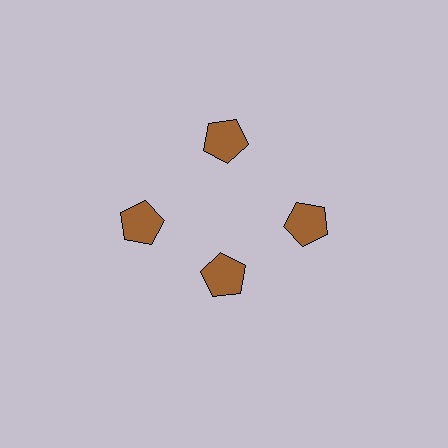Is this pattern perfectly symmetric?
No. The 4 brown pentagons are arranged in a ring, but one element near the 6 o'clock position is pulled inward toward the center, breaking the 4-fold rotational symmetry.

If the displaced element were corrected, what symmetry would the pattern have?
It would have 4-fold rotational symmetry — the pattern would map onto itself every 90 degrees.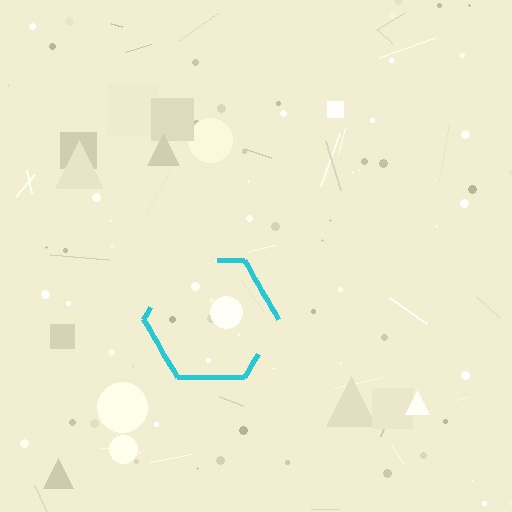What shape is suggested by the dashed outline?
The dashed outline suggests a hexagon.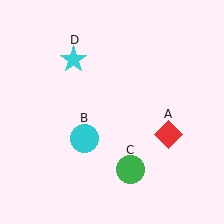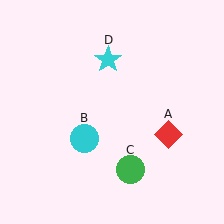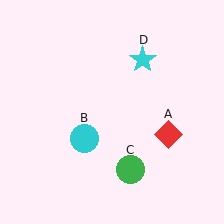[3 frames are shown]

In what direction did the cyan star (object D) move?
The cyan star (object D) moved right.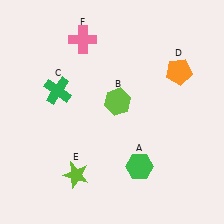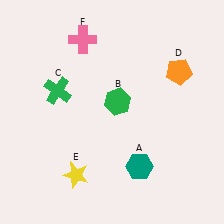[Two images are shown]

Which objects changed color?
A changed from green to teal. B changed from lime to green. E changed from lime to yellow.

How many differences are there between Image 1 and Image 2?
There are 3 differences between the two images.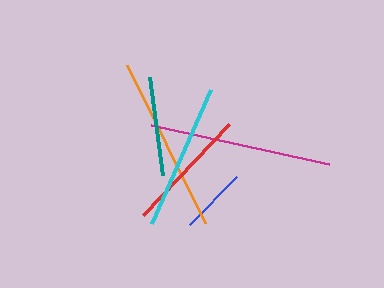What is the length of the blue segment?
The blue segment is approximately 67 pixels long.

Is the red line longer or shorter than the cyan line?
The cyan line is longer than the red line.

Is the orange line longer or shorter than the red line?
The orange line is longer than the red line.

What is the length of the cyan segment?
The cyan segment is approximately 147 pixels long.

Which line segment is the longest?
The magenta line is the longest at approximately 183 pixels.